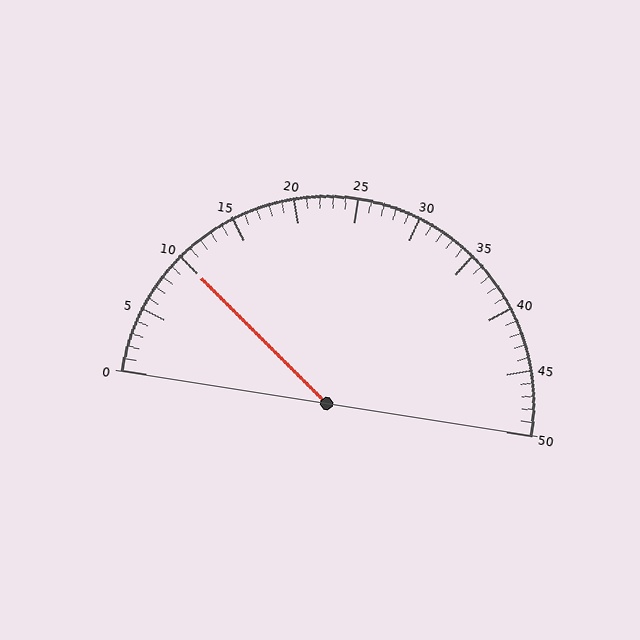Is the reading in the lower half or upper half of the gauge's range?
The reading is in the lower half of the range (0 to 50).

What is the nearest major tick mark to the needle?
The nearest major tick mark is 10.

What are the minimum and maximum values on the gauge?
The gauge ranges from 0 to 50.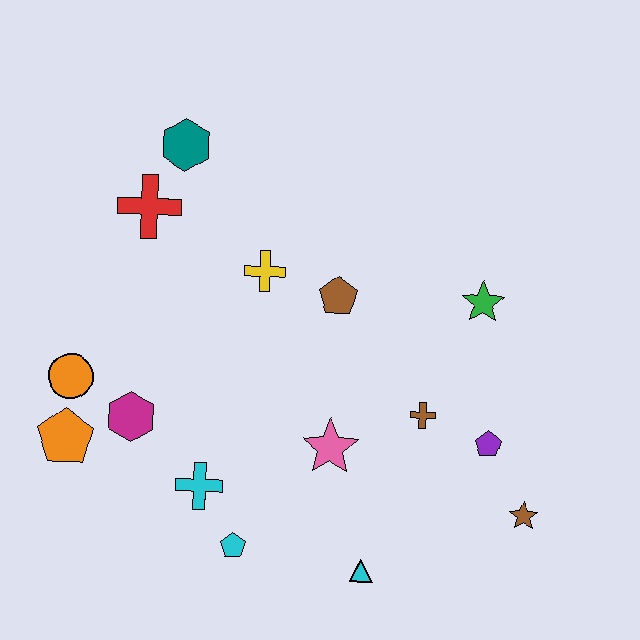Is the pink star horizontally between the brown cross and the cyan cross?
Yes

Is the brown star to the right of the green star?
Yes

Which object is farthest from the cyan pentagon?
The teal hexagon is farthest from the cyan pentagon.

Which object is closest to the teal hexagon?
The red cross is closest to the teal hexagon.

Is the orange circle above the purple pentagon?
Yes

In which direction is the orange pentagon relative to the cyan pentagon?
The orange pentagon is to the left of the cyan pentagon.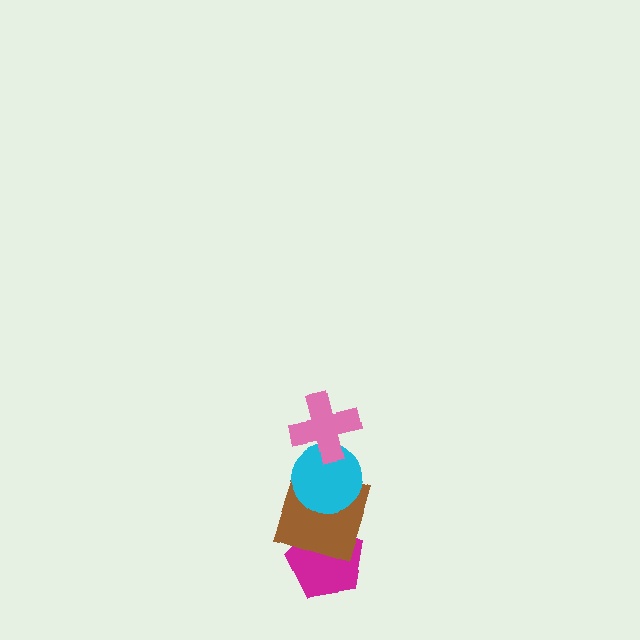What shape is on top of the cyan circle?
The pink cross is on top of the cyan circle.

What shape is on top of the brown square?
The cyan circle is on top of the brown square.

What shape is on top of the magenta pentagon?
The brown square is on top of the magenta pentagon.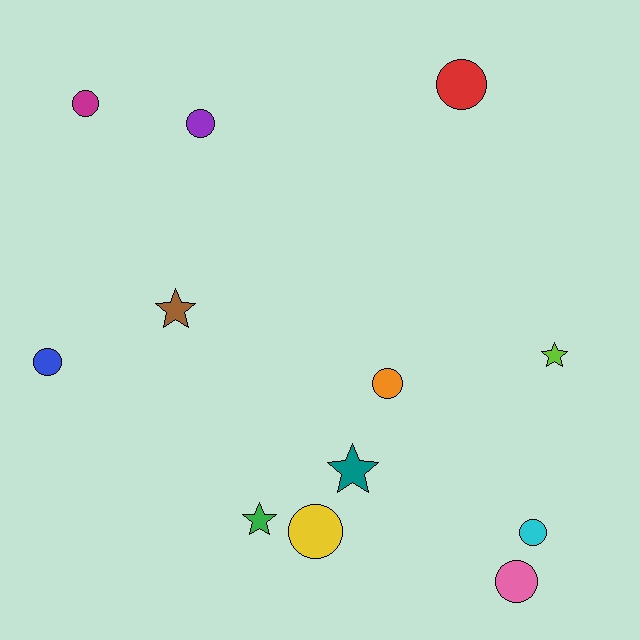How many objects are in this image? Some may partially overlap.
There are 12 objects.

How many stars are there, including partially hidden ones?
There are 4 stars.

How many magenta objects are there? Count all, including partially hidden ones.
There is 1 magenta object.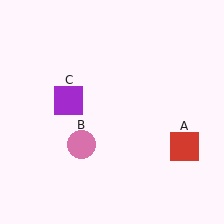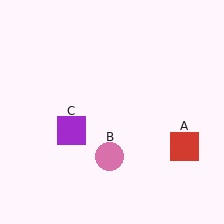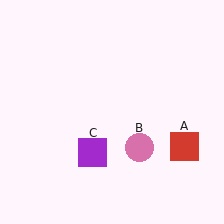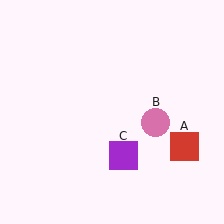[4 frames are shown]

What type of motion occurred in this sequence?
The pink circle (object B), purple square (object C) rotated counterclockwise around the center of the scene.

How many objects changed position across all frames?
2 objects changed position: pink circle (object B), purple square (object C).